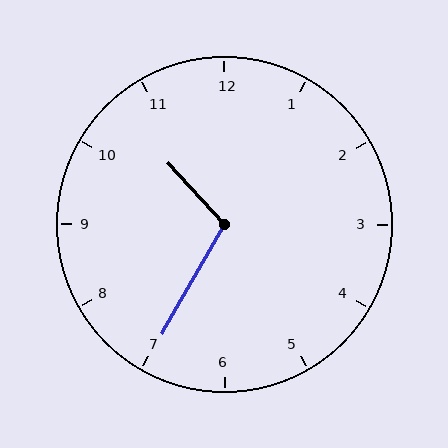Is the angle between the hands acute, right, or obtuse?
It is obtuse.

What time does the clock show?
10:35.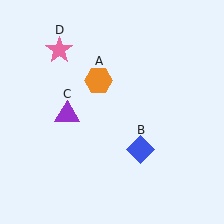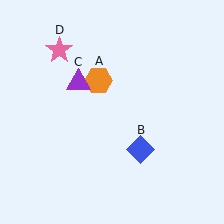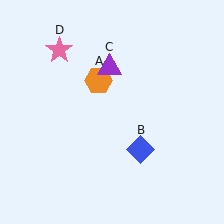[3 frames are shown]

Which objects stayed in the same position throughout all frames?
Orange hexagon (object A) and blue diamond (object B) and pink star (object D) remained stationary.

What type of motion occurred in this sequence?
The purple triangle (object C) rotated clockwise around the center of the scene.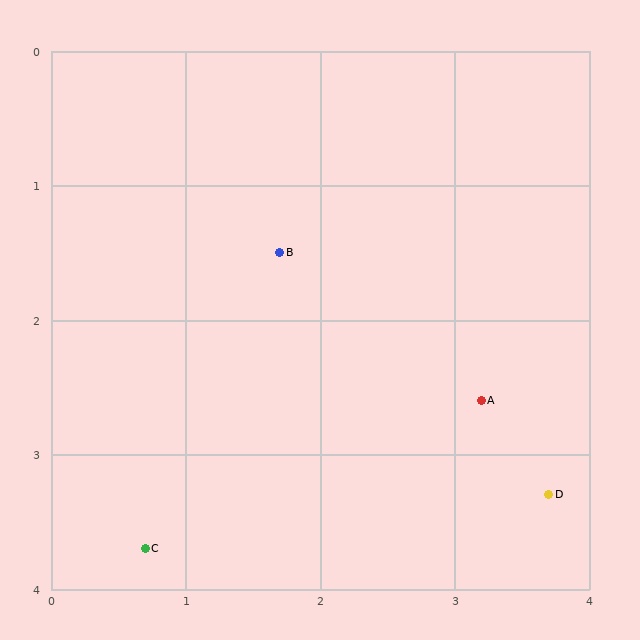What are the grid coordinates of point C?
Point C is at approximately (0.7, 3.7).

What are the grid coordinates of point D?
Point D is at approximately (3.7, 3.3).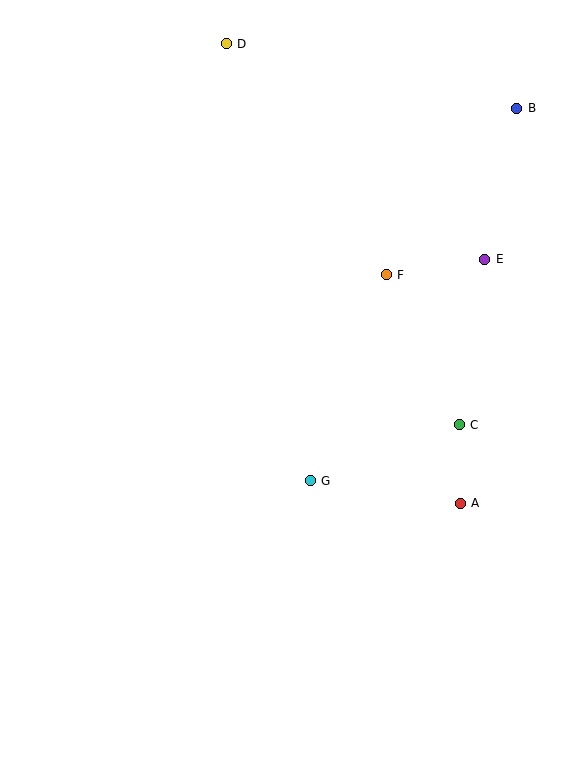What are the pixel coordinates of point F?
Point F is at (386, 275).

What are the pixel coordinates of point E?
Point E is at (485, 259).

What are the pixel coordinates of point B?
Point B is at (517, 108).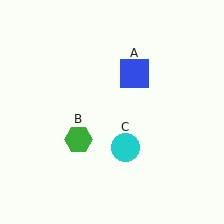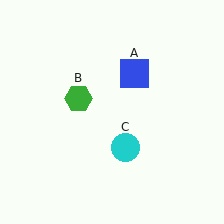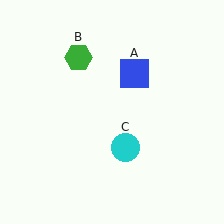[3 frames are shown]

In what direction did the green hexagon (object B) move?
The green hexagon (object B) moved up.